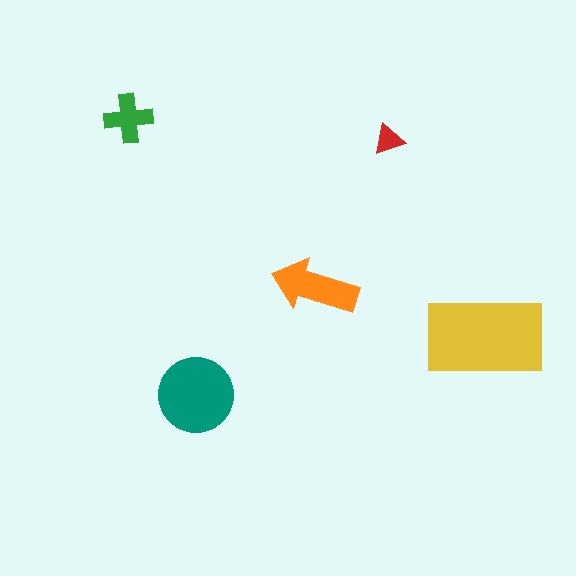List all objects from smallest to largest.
The red triangle, the green cross, the orange arrow, the teal circle, the yellow rectangle.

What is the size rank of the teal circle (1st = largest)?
2nd.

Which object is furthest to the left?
The green cross is leftmost.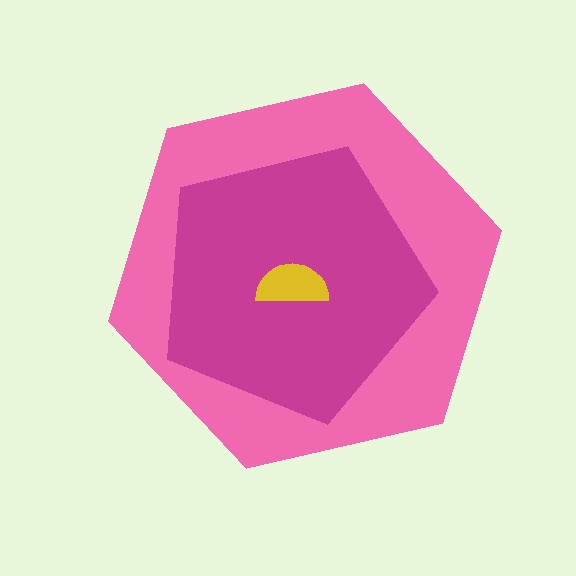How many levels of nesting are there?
3.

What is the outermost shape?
The pink hexagon.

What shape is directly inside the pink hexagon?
The magenta pentagon.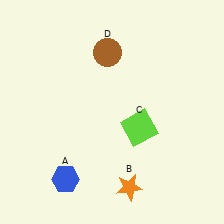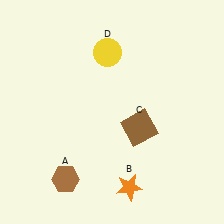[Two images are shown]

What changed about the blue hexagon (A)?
In Image 1, A is blue. In Image 2, it changed to brown.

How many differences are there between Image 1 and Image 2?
There are 3 differences between the two images.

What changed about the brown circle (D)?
In Image 1, D is brown. In Image 2, it changed to yellow.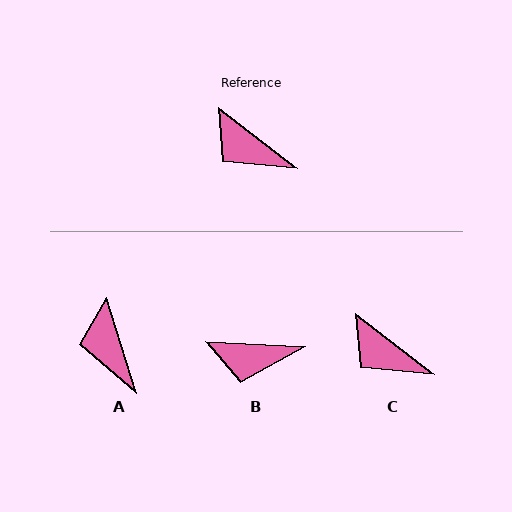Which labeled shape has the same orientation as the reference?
C.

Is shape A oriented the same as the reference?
No, it is off by about 35 degrees.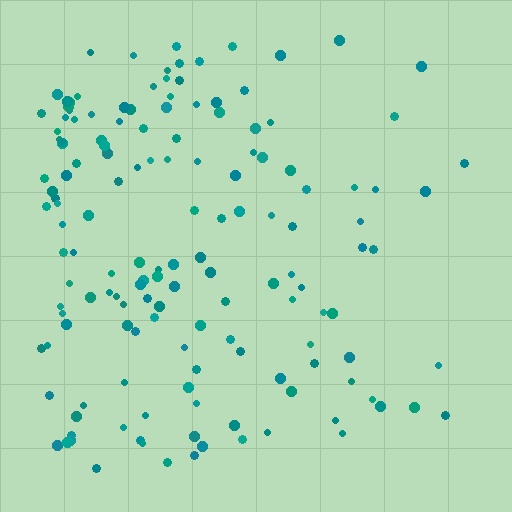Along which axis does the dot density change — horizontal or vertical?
Horizontal.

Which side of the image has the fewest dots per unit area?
The right.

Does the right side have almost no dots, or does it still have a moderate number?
Still a moderate number, just noticeably fewer than the left.